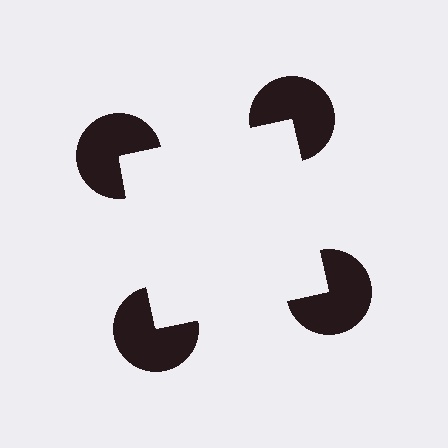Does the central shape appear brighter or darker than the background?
It typically appears slightly brighter than the background, even though no actual brightness change is drawn.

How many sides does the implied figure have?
4 sides.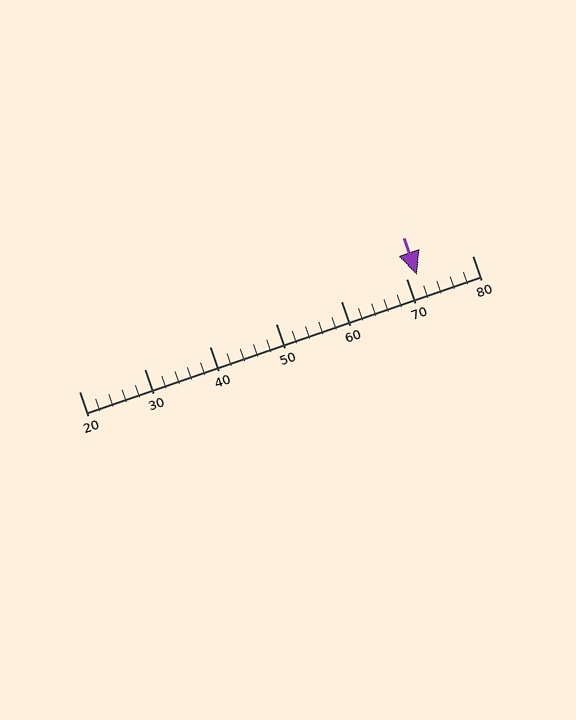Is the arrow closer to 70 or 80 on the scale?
The arrow is closer to 70.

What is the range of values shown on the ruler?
The ruler shows values from 20 to 80.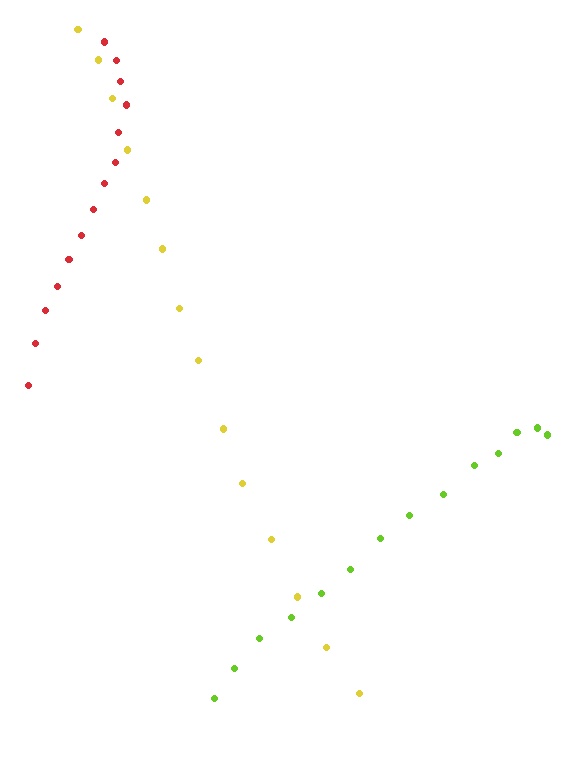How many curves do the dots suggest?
There are 3 distinct paths.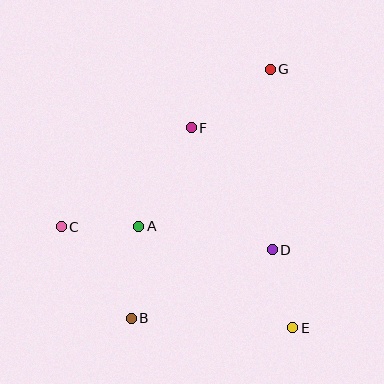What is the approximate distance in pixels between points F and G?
The distance between F and G is approximately 99 pixels.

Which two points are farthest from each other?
Points B and G are farthest from each other.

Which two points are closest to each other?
Points A and C are closest to each other.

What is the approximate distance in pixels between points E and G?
The distance between E and G is approximately 260 pixels.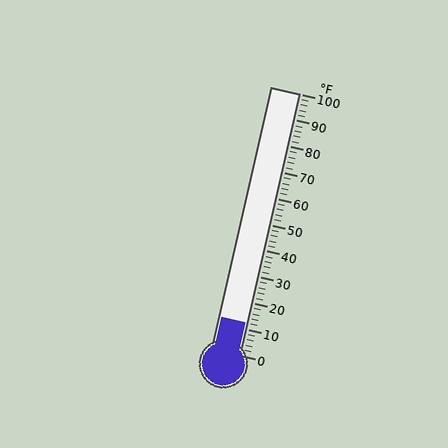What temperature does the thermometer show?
The thermometer shows approximately 12°F.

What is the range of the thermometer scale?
The thermometer scale ranges from 0°F to 100°F.